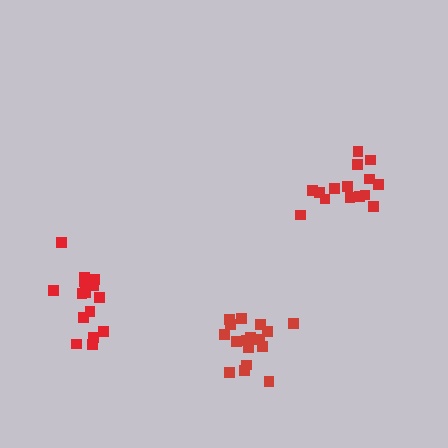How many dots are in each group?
Group 1: 17 dots, Group 2: 15 dots, Group 3: 15 dots (47 total).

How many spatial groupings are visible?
There are 3 spatial groupings.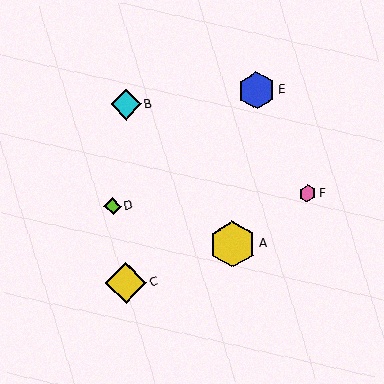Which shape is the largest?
The yellow hexagon (labeled A) is the largest.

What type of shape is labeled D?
Shape D is a lime diamond.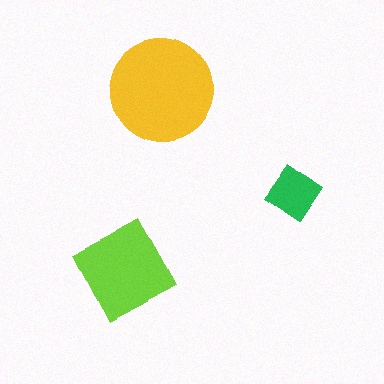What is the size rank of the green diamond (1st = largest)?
3rd.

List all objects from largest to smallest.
The yellow circle, the lime square, the green diamond.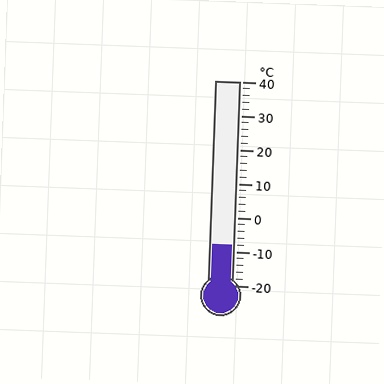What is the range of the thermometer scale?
The thermometer scale ranges from -20°C to 40°C.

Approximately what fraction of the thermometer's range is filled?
The thermometer is filled to approximately 20% of its range.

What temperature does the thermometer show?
The thermometer shows approximately -8°C.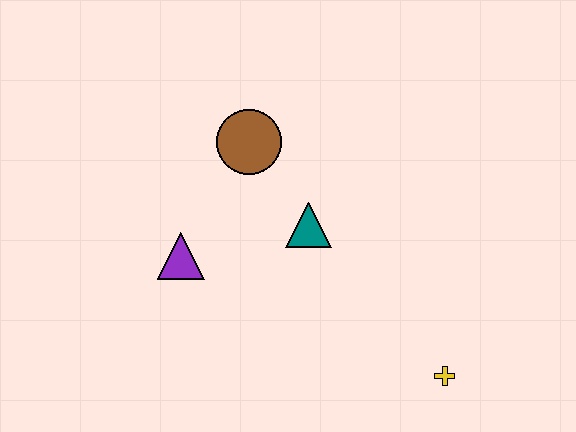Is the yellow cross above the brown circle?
No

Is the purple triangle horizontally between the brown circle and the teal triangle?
No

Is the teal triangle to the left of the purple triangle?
No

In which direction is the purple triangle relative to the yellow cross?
The purple triangle is to the left of the yellow cross.